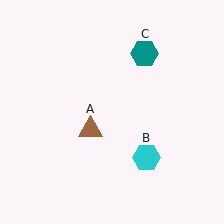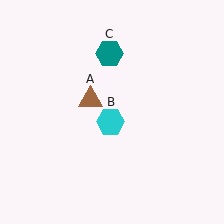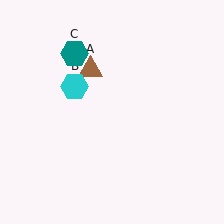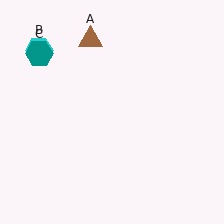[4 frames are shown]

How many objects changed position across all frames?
3 objects changed position: brown triangle (object A), cyan hexagon (object B), teal hexagon (object C).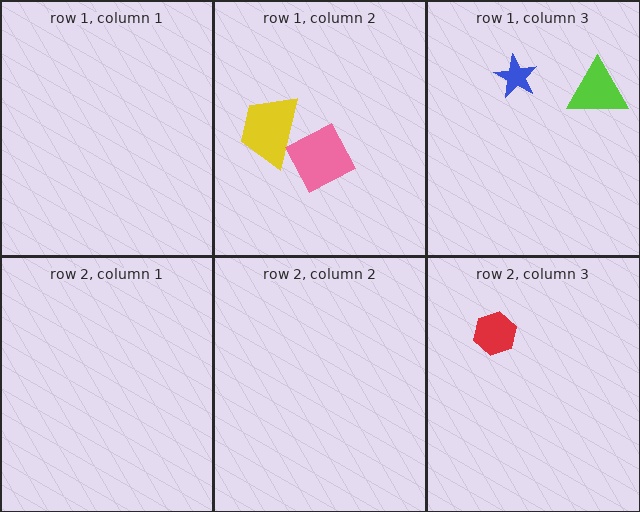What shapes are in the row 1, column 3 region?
The lime triangle, the blue star.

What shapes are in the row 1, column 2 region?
The yellow trapezoid, the pink square.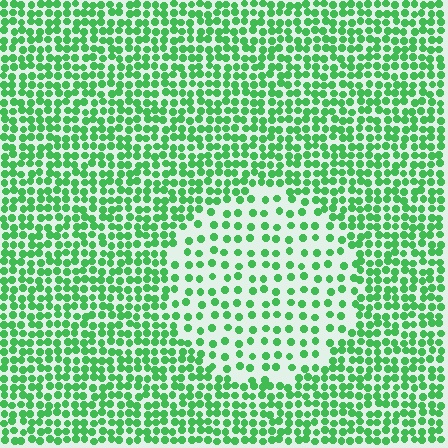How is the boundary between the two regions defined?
The boundary is defined by a change in element density (approximately 2.1x ratio). All elements are the same color, size, and shape.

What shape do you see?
I see a circle.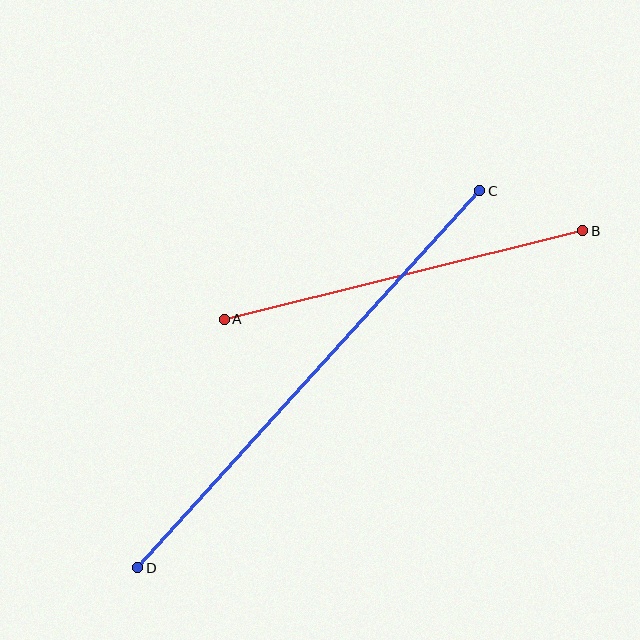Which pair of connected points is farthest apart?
Points C and D are farthest apart.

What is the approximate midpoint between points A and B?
The midpoint is at approximately (403, 275) pixels.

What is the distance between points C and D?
The distance is approximately 509 pixels.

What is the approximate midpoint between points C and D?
The midpoint is at approximately (309, 379) pixels.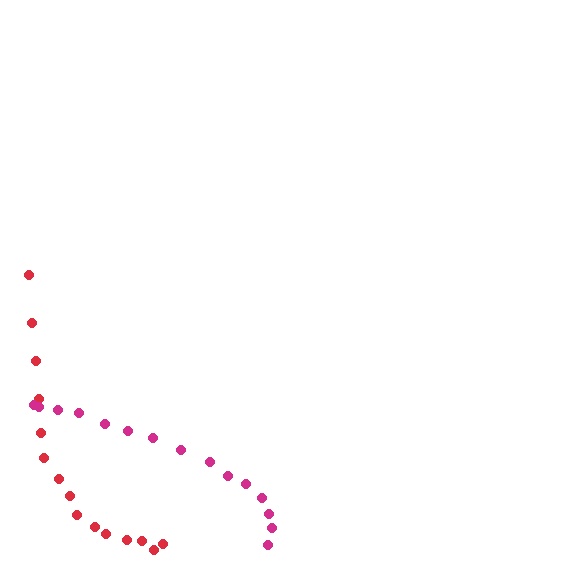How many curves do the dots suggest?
There are 2 distinct paths.